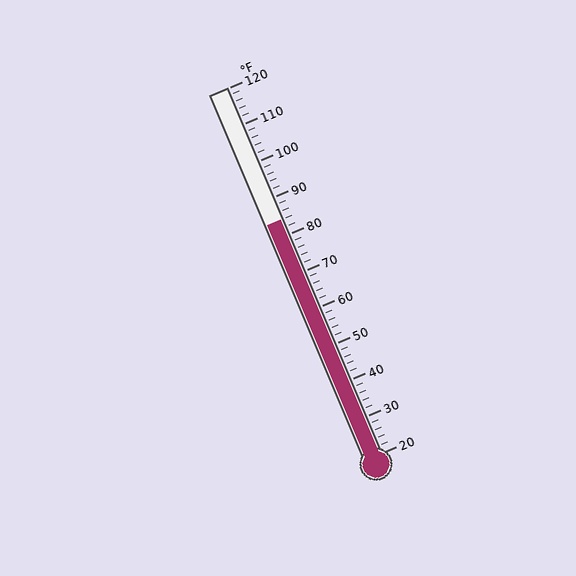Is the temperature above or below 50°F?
The temperature is above 50°F.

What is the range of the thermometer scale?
The thermometer scale ranges from 20°F to 120°F.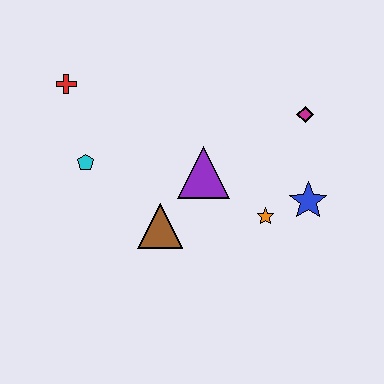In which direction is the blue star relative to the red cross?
The blue star is to the right of the red cross.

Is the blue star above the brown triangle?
Yes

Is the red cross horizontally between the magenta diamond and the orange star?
No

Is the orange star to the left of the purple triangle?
No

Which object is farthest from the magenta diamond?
The red cross is farthest from the magenta diamond.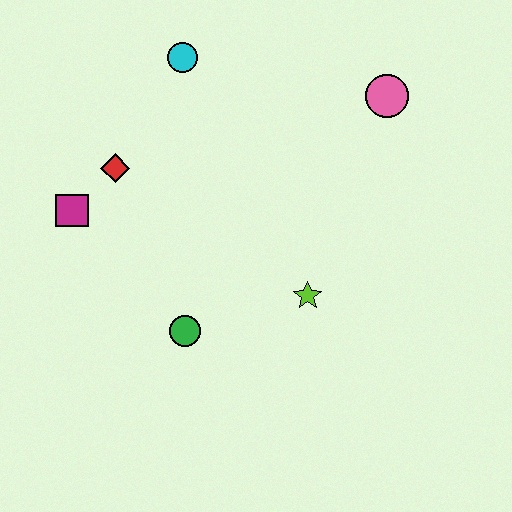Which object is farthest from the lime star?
The cyan circle is farthest from the lime star.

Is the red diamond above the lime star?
Yes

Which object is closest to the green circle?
The lime star is closest to the green circle.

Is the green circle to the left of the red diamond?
No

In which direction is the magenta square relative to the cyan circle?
The magenta square is below the cyan circle.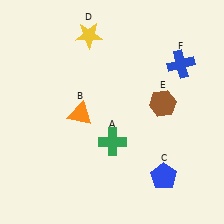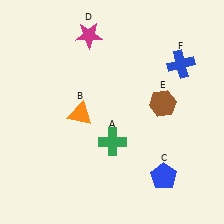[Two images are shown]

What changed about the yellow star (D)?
In Image 1, D is yellow. In Image 2, it changed to magenta.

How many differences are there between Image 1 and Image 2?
There is 1 difference between the two images.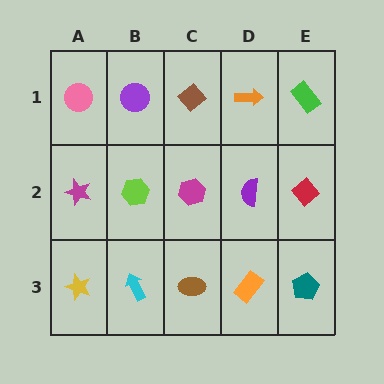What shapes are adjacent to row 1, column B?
A lime hexagon (row 2, column B), a pink circle (row 1, column A), a brown diamond (row 1, column C).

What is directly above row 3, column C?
A magenta hexagon.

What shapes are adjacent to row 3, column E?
A red diamond (row 2, column E), an orange rectangle (row 3, column D).